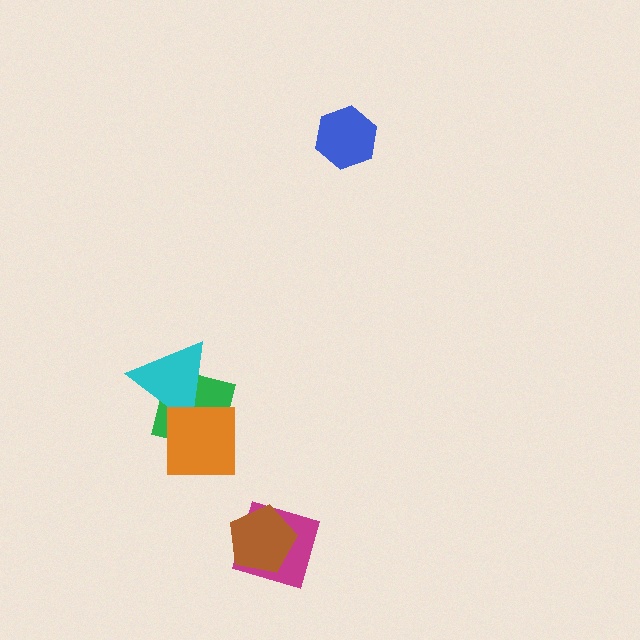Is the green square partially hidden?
Yes, it is partially covered by another shape.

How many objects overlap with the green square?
2 objects overlap with the green square.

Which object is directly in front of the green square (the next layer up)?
The cyan triangle is directly in front of the green square.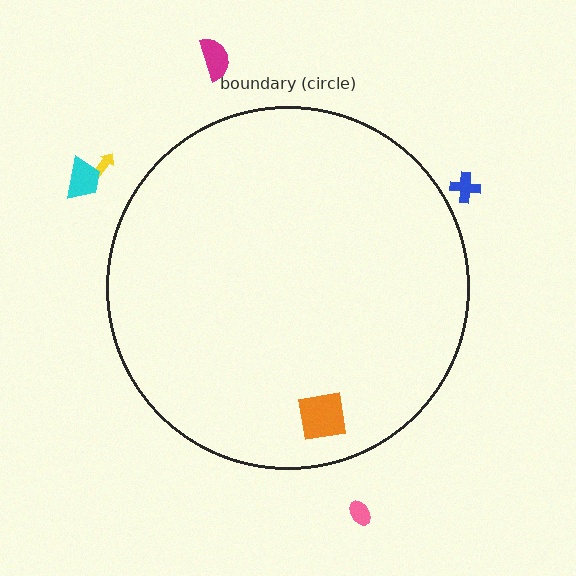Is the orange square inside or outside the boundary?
Inside.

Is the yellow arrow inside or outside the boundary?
Outside.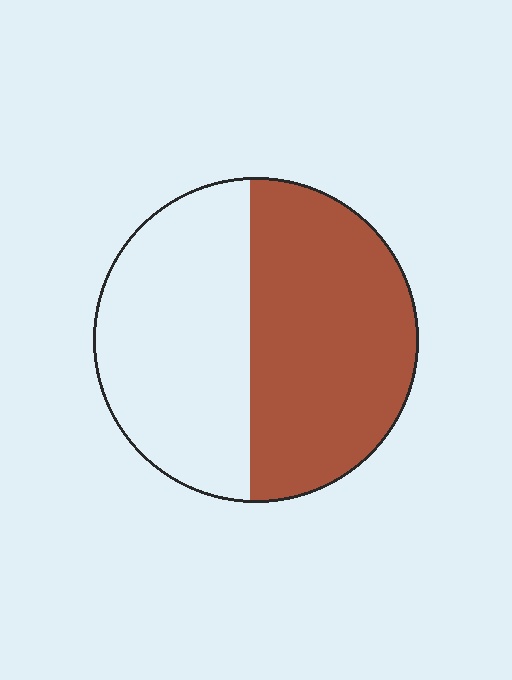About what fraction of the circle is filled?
About one half (1/2).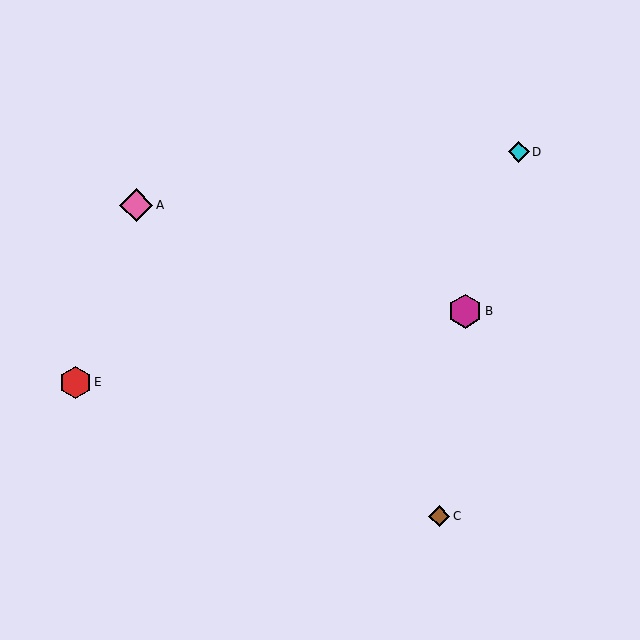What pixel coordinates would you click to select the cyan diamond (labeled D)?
Click at (519, 152) to select the cyan diamond D.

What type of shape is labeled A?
Shape A is a pink diamond.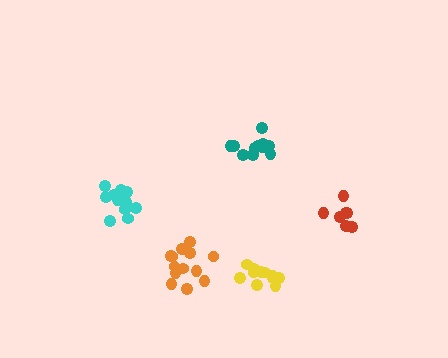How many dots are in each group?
Group 1: 12 dots, Group 2: 13 dots, Group 3: 11 dots, Group 4: 7 dots, Group 5: 12 dots (55 total).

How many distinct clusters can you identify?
There are 5 distinct clusters.